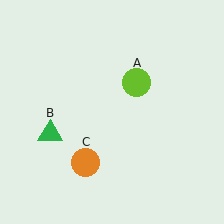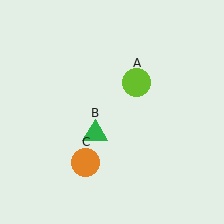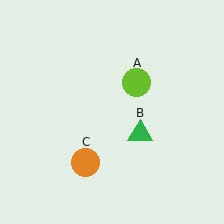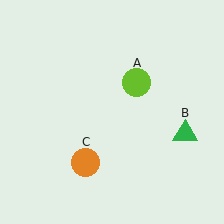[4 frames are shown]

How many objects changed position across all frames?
1 object changed position: green triangle (object B).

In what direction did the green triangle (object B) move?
The green triangle (object B) moved right.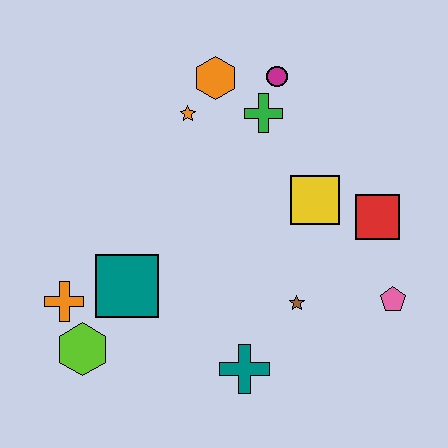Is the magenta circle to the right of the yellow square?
No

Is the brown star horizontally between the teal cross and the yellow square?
Yes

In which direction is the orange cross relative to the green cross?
The orange cross is to the left of the green cross.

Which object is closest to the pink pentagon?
The red square is closest to the pink pentagon.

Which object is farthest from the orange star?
The pink pentagon is farthest from the orange star.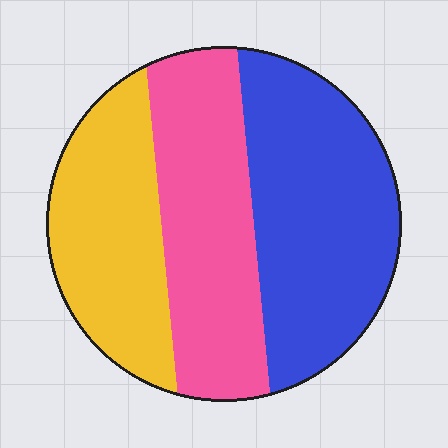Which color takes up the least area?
Yellow, at roughly 30%.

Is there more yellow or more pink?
Pink.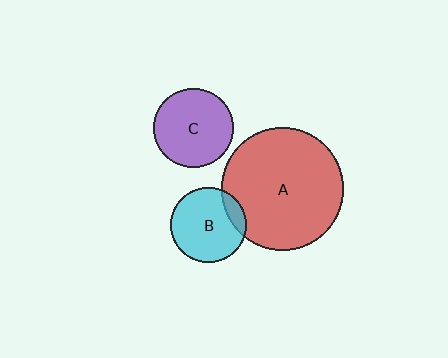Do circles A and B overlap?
Yes.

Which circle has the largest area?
Circle A (red).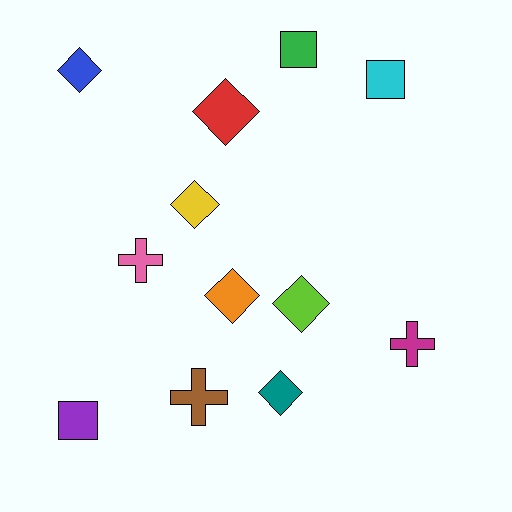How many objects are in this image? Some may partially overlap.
There are 12 objects.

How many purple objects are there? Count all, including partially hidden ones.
There is 1 purple object.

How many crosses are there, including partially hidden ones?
There are 3 crosses.